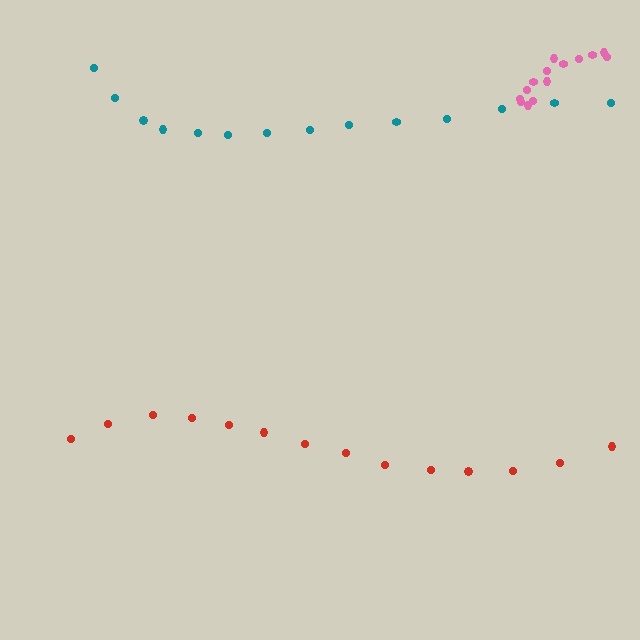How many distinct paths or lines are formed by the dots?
There are 3 distinct paths.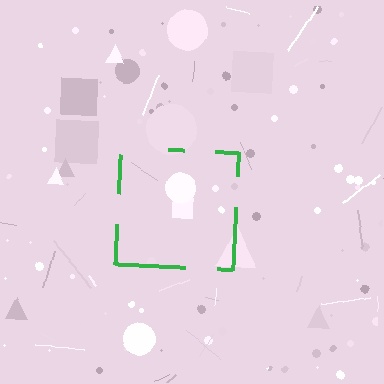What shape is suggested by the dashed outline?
The dashed outline suggests a square.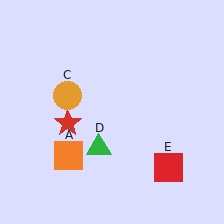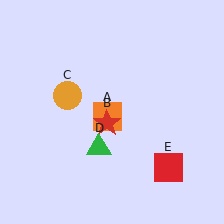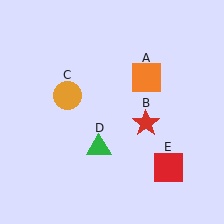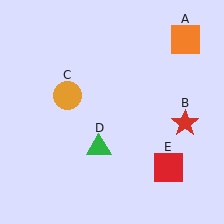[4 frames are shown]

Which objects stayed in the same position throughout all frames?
Orange circle (object C) and green triangle (object D) and red square (object E) remained stationary.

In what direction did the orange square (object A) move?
The orange square (object A) moved up and to the right.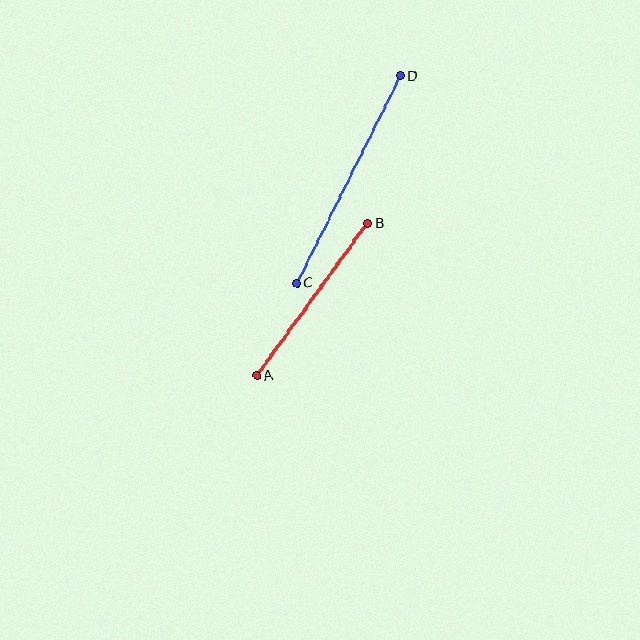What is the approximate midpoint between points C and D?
The midpoint is at approximately (348, 180) pixels.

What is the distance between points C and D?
The distance is approximately 232 pixels.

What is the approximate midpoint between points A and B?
The midpoint is at approximately (312, 299) pixels.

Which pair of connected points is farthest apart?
Points C and D are farthest apart.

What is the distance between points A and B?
The distance is approximately 188 pixels.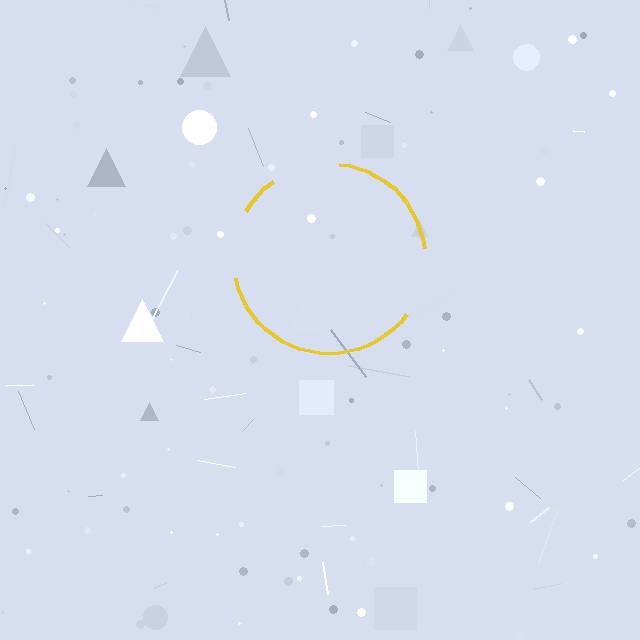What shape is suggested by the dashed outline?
The dashed outline suggests a circle.